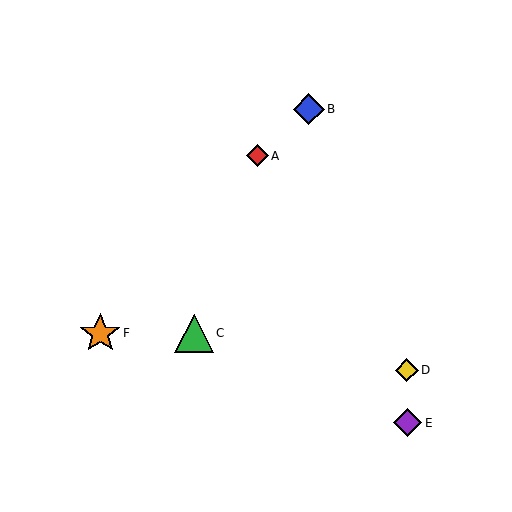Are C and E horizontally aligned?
No, C is at y≈333 and E is at y≈423.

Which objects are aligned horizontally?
Objects C, F are aligned horizontally.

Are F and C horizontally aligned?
Yes, both are at y≈333.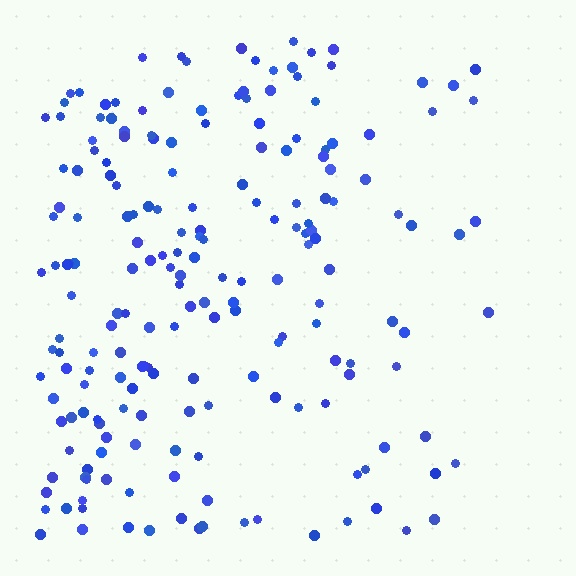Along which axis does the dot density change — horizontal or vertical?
Horizontal.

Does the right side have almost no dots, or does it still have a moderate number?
Still a moderate number, just noticeably fewer than the left.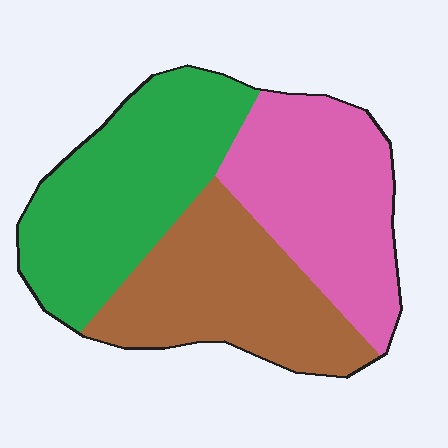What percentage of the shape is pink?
Pink covers 32% of the shape.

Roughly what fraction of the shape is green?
Green covers about 35% of the shape.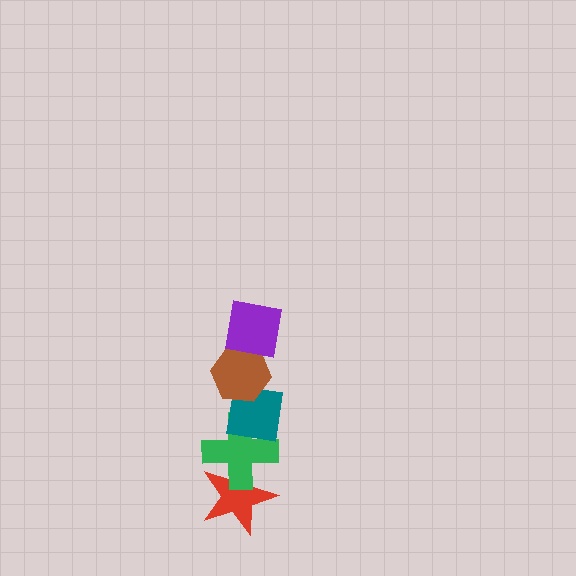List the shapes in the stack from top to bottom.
From top to bottom: the purple square, the brown hexagon, the teal square, the green cross, the red star.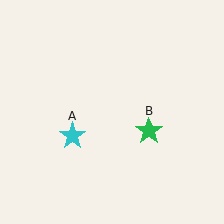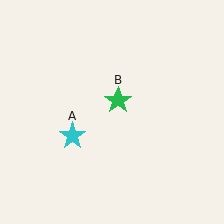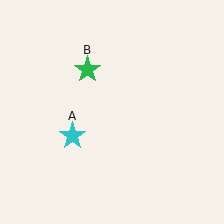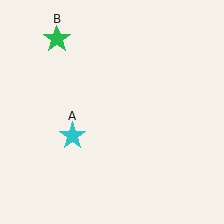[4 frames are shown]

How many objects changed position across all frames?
1 object changed position: green star (object B).